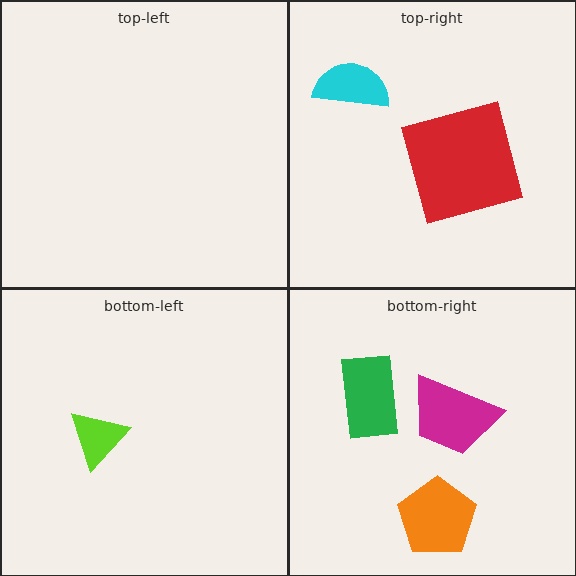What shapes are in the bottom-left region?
The lime triangle.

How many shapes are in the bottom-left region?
1.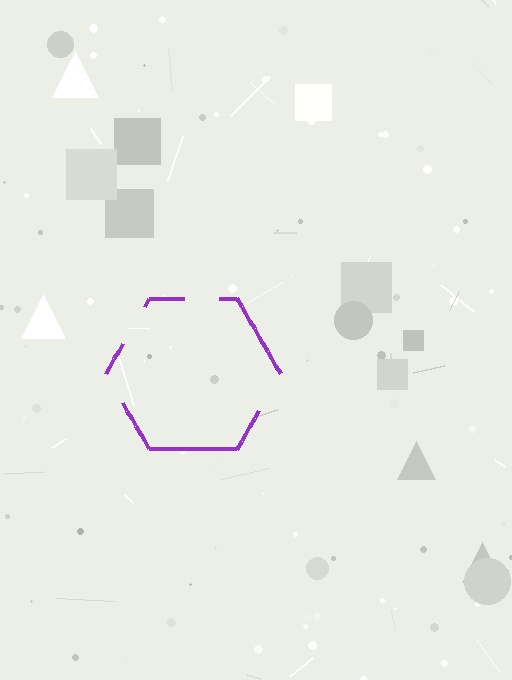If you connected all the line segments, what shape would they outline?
They would outline a hexagon.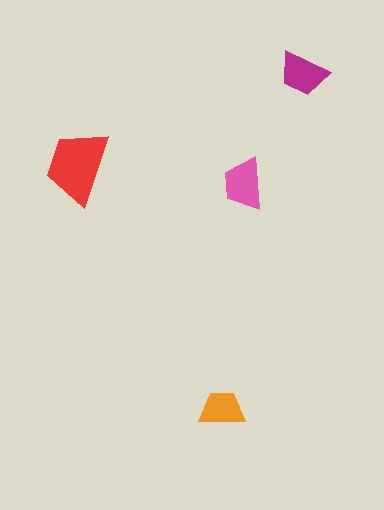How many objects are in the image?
There are 4 objects in the image.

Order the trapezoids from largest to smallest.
the red one, the pink one, the magenta one, the orange one.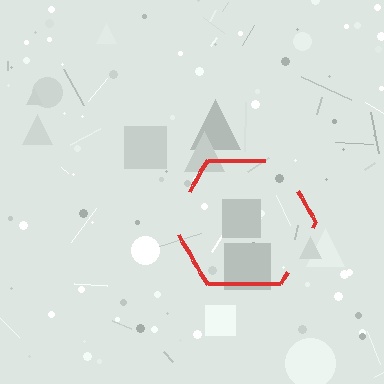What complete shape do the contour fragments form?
The contour fragments form a hexagon.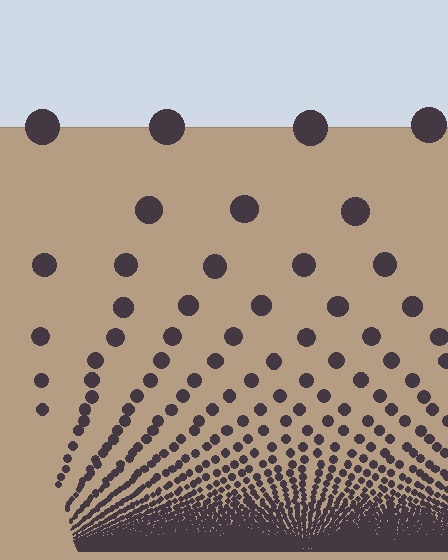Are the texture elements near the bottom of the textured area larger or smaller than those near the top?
Smaller. The gradient is inverted — elements near the bottom are smaller and denser.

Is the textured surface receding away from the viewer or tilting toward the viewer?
The surface appears to tilt toward the viewer. Texture elements get larger and sparser toward the top.